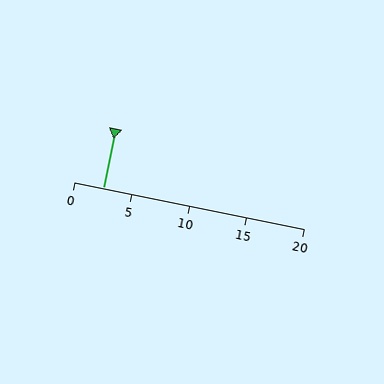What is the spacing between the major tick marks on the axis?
The major ticks are spaced 5 apart.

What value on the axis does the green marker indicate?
The marker indicates approximately 2.5.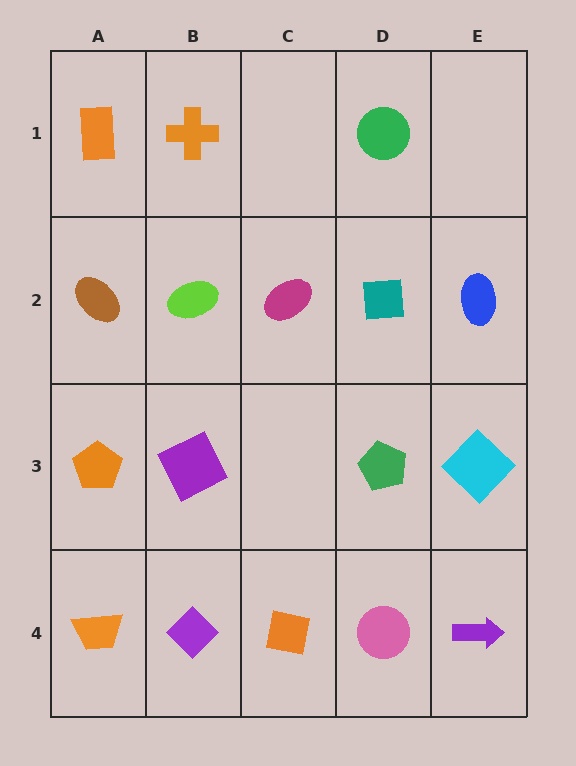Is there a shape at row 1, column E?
No, that cell is empty.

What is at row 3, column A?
An orange pentagon.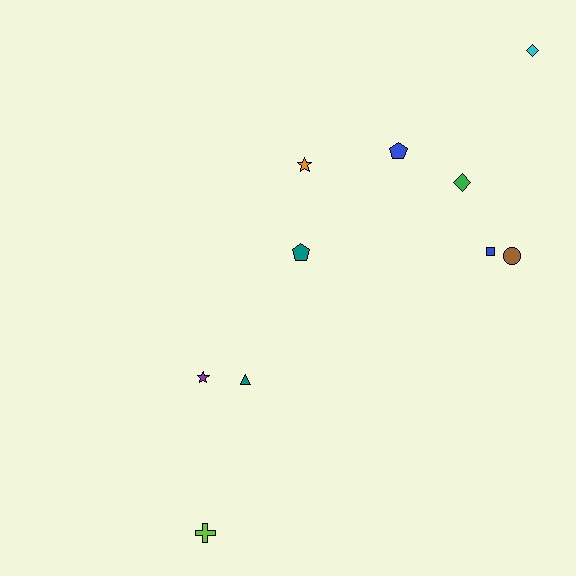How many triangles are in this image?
There is 1 triangle.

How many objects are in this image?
There are 10 objects.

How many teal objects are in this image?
There are 2 teal objects.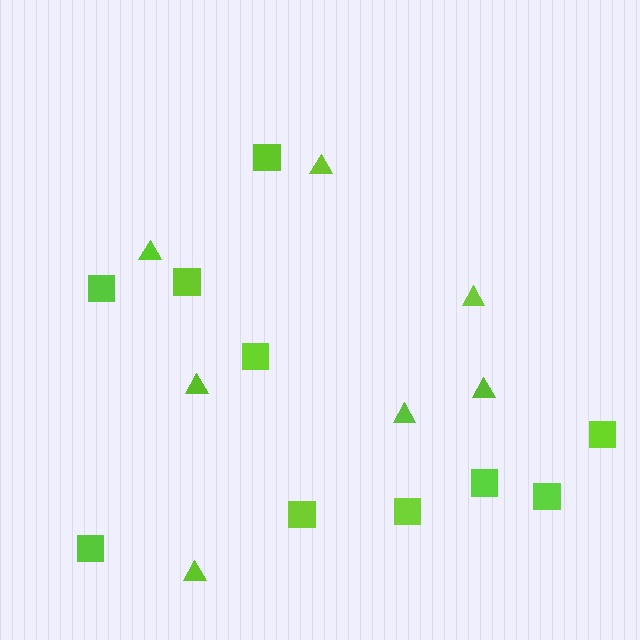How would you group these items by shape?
There are 2 groups: one group of squares (10) and one group of triangles (7).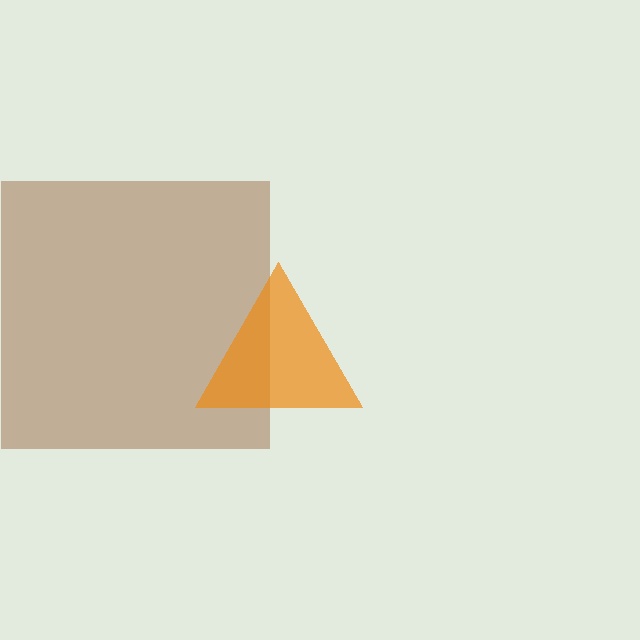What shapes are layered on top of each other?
The layered shapes are: a brown square, an orange triangle.